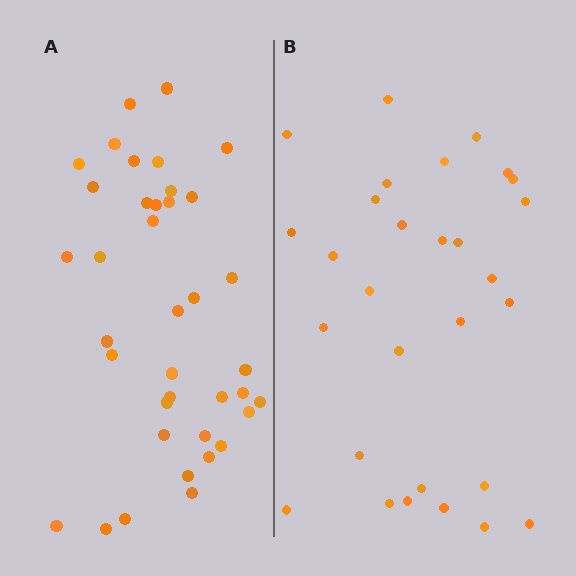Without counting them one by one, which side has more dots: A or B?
Region A (the left region) has more dots.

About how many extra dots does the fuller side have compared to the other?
Region A has roughly 8 or so more dots than region B.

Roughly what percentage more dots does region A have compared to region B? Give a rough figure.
About 30% more.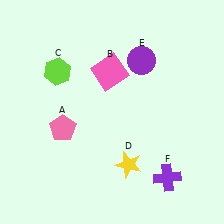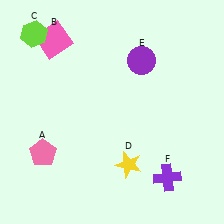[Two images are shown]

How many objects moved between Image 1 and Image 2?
3 objects moved between the two images.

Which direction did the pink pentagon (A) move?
The pink pentagon (A) moved down.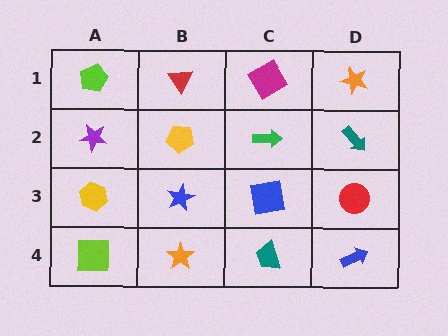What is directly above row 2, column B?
A red triangle.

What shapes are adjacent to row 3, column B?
A yellow pentagon (row 2, column B), an orange star (row 4, column B), a yellow hexagon (row 3, column A), a blue square (row 3, column C).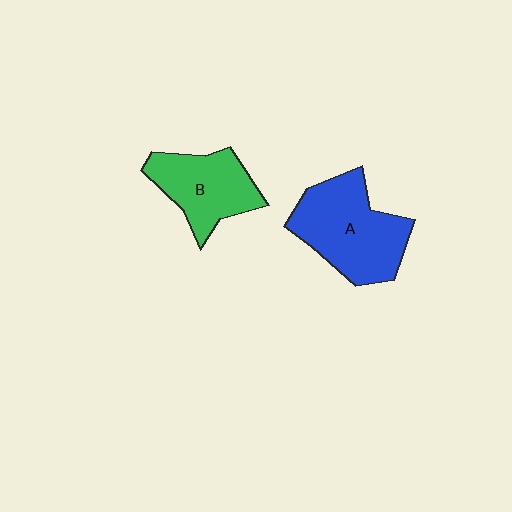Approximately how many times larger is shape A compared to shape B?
Approximately 1.4 times.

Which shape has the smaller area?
Shape B (green).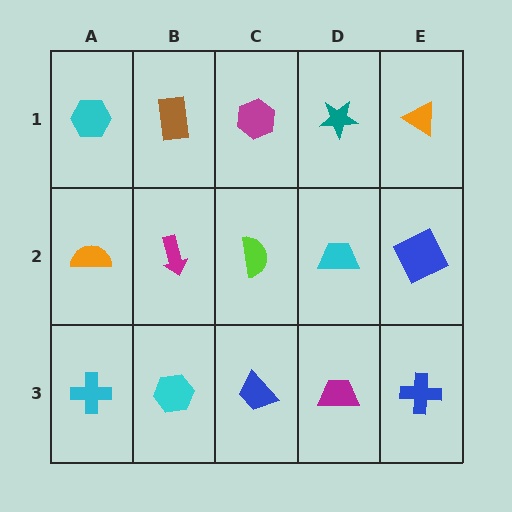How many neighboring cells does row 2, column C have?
4.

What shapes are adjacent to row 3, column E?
A blue square (row 2, column E), a magenta trapezoid (row 3, column D).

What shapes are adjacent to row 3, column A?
An orange semicircle (row 2, column A), a cyan hexagon (row 3, column B).